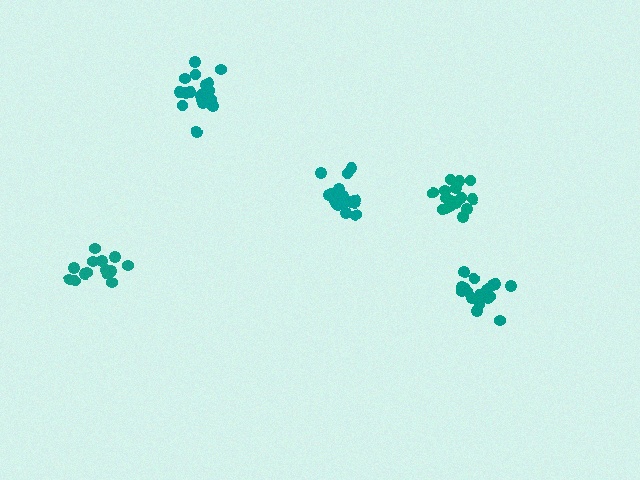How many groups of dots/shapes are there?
There are 5 groups.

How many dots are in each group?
Group 1: 20 dots, Group 2: 18 dots, Group 3: 19 dots, Group 4: 14 dots, Group 5: 18 dots (89 total).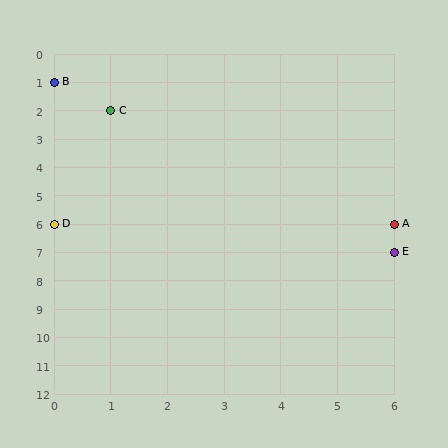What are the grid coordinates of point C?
Point C is at grid coordinates (1, 2).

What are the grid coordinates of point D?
Point D is at grid coordinates (0, 6).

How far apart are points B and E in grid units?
Points B and E are 6 columns and 6 rows apart (about 8.5 grid units diagonally).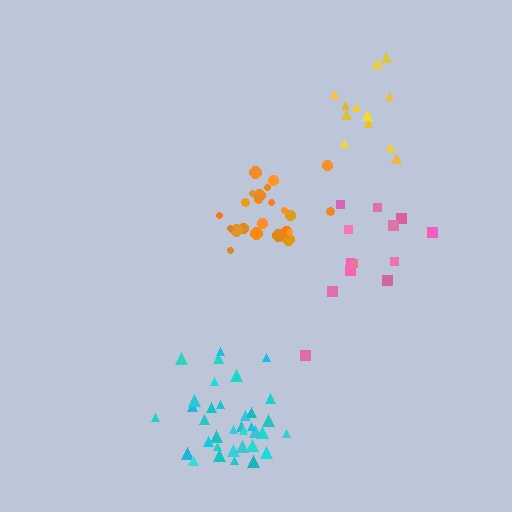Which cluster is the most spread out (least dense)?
Pink.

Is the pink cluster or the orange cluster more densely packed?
Orange.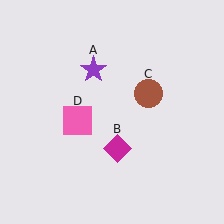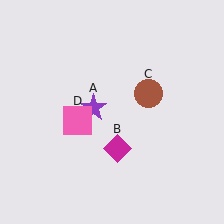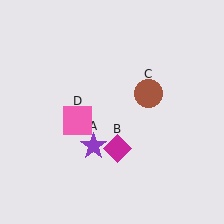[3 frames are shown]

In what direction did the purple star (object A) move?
The purple star (object A) moved down.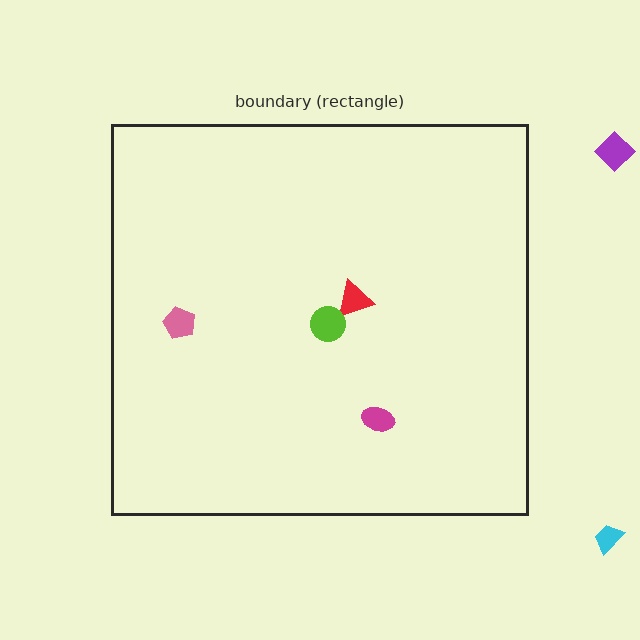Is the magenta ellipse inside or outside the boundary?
Inside.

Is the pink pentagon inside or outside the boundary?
Inside.